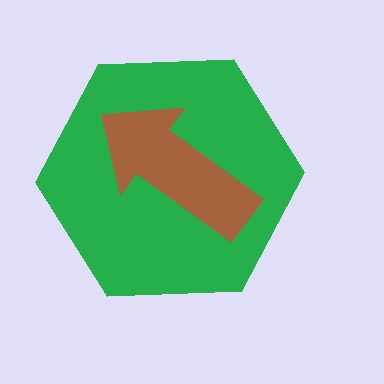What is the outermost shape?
The green hexagon.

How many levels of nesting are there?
2.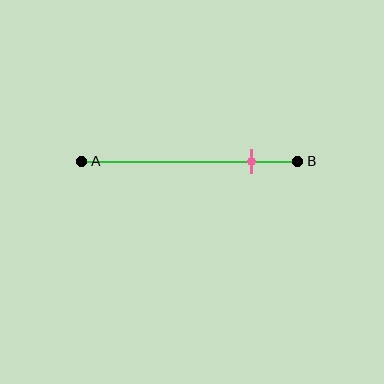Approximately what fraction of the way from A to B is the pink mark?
The pink mark is approximately 80% of the way from A to B.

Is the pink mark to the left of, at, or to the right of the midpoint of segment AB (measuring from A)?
The pink mark is to the right of the midpoint of segment AB.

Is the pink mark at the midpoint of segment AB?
No, the mark is at about 80% from A, not at the 50% midpoint.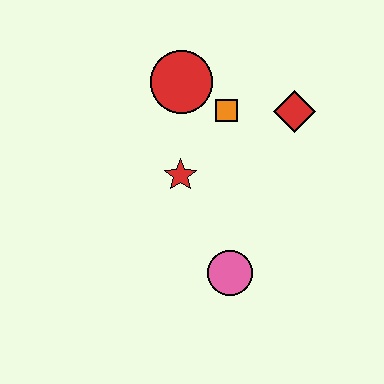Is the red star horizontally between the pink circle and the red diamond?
No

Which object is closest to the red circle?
The orange square is closest to the red circle.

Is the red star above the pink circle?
Yes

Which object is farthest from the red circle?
The pink circle is farthest from the red circle.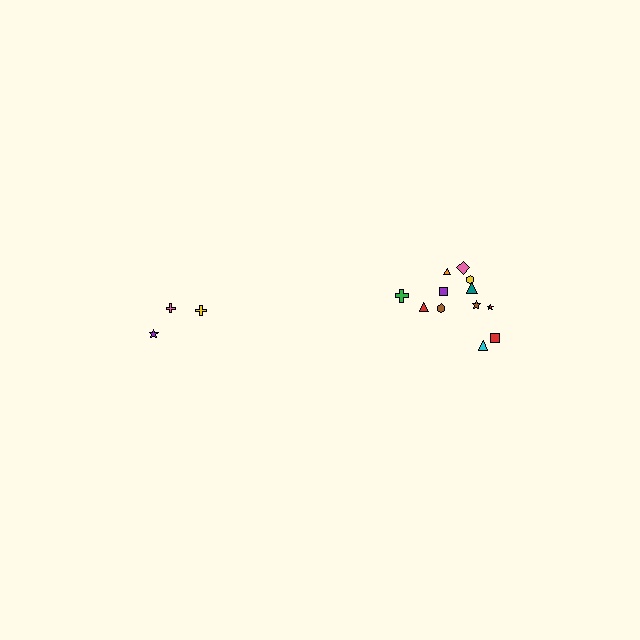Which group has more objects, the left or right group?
The right group.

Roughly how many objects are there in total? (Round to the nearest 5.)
Roughly 15 objects in total.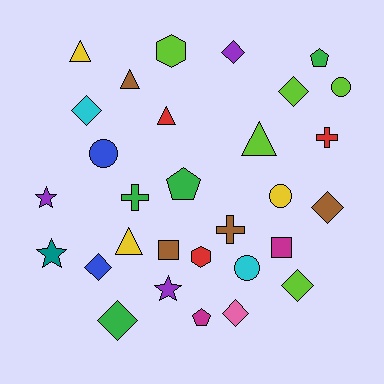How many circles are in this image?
There are 4 circles.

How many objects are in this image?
There are 30 objects.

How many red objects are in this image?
There are 3 red objects.